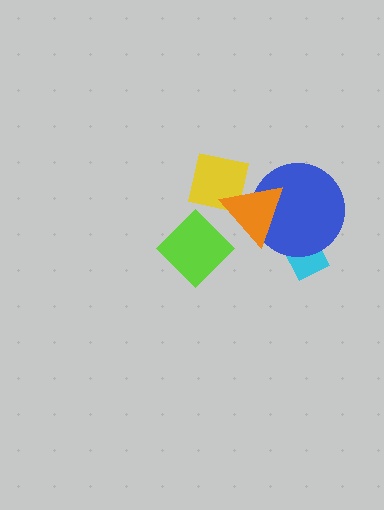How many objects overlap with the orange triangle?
4 objects overlap with the orange triangle.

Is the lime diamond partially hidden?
No, no other shape covers it.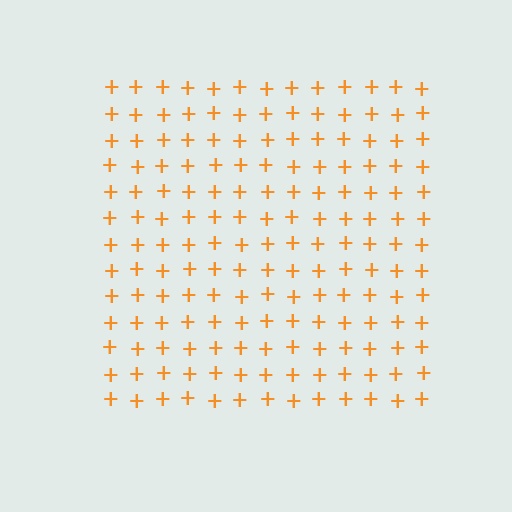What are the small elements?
The small elements are plus signs.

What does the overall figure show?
The overall figure shows a square.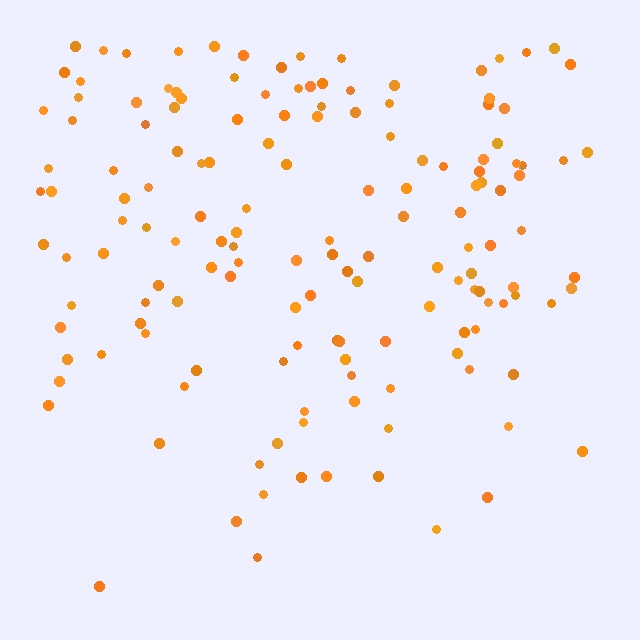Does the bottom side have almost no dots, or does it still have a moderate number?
Still a moderate number, just noticeably fewer than the top.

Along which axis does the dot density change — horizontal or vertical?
Vertical.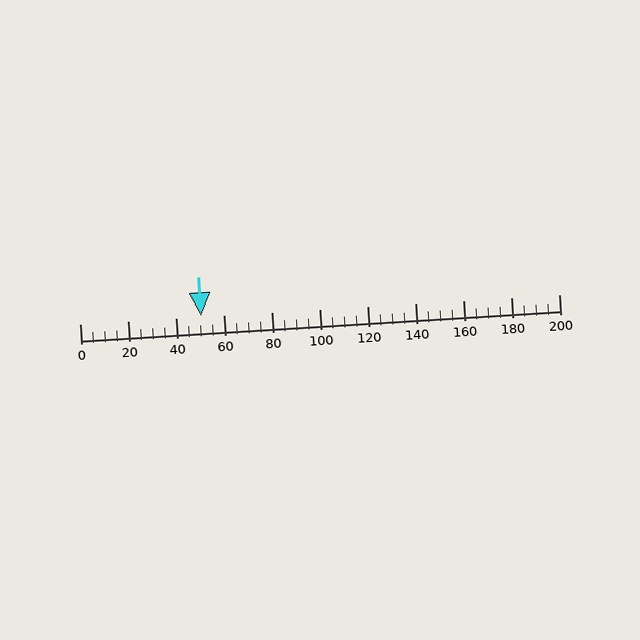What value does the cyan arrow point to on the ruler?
The cyan arrow points to approximately 51.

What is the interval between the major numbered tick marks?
The major tick marks are spaced 20 units apart.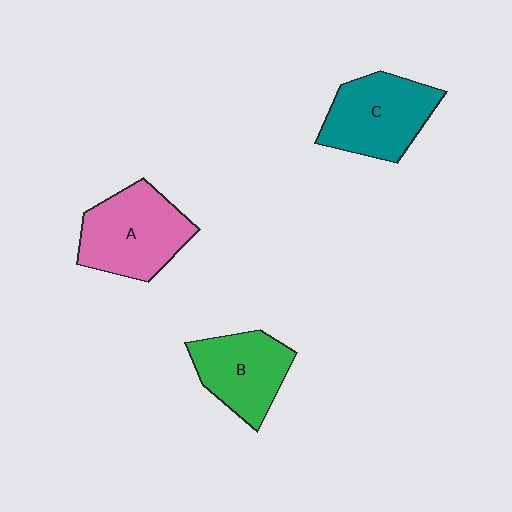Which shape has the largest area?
Shape A (pink).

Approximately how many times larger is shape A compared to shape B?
Approximately 1.2 times.